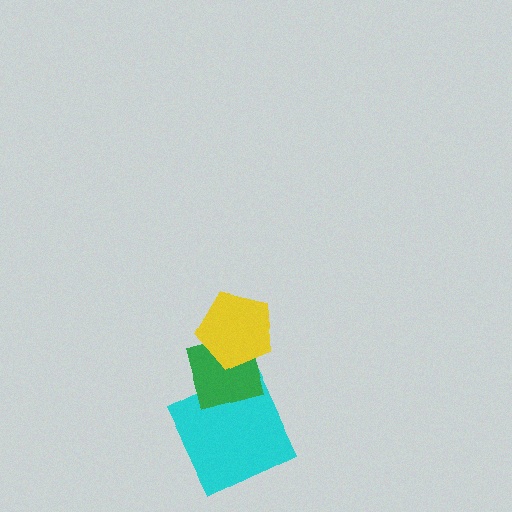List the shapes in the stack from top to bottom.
From top to bottom: the yellow pentagon, the green square, the cyan square.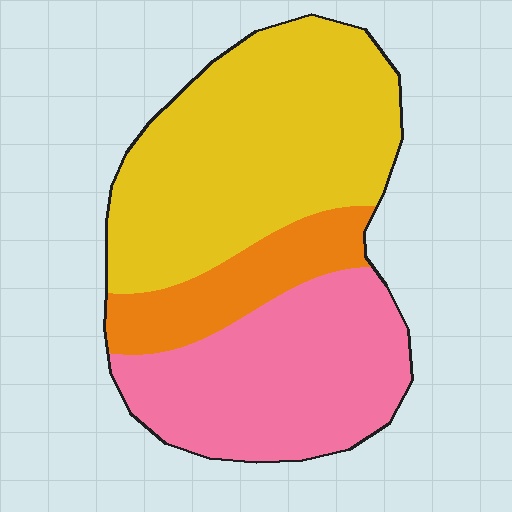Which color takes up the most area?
Yellow, at roughly 50%.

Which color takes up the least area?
Orange, at roughly 15%.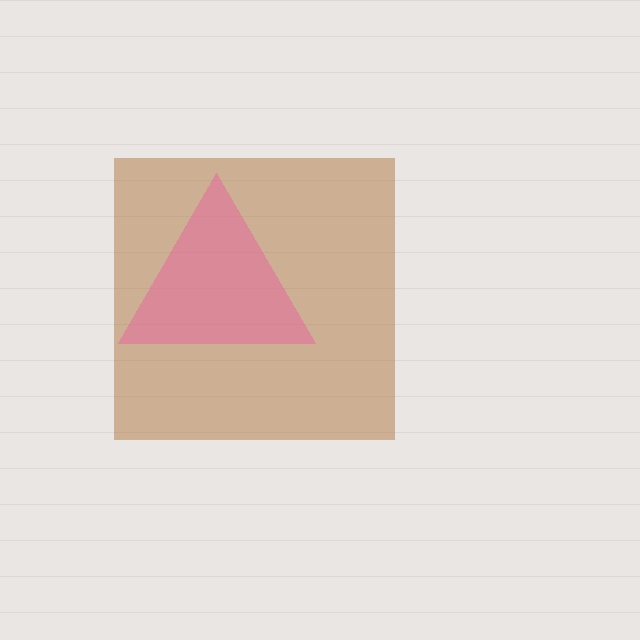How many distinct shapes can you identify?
There are 2 distinct shapes: a brown square, a pink triangle.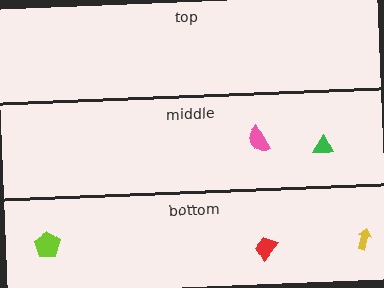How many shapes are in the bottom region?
3.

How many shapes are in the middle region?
2.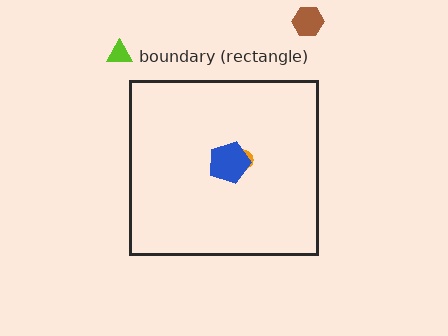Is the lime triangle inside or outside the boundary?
Outside.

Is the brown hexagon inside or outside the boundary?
Outside.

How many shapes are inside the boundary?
2 inside, 2 outside.